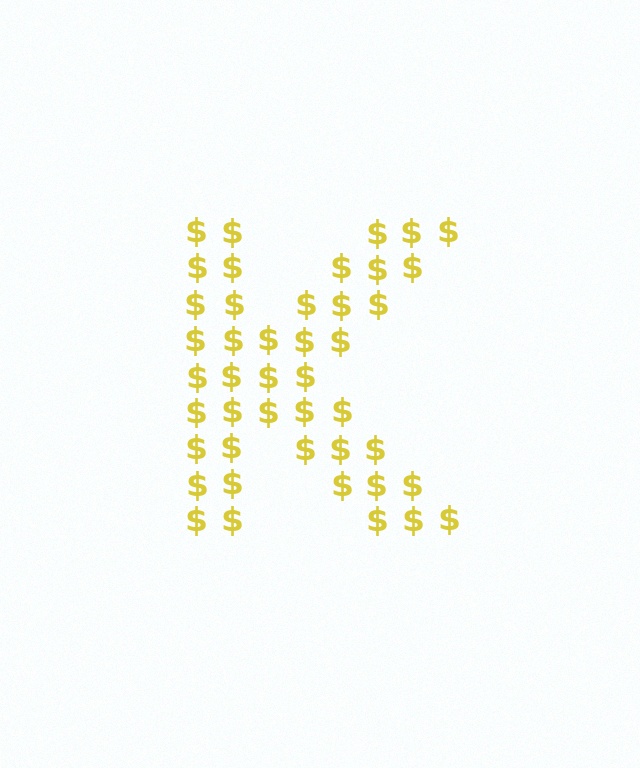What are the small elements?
The small elements are dollar signs.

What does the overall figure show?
The overall figure shows the letter K.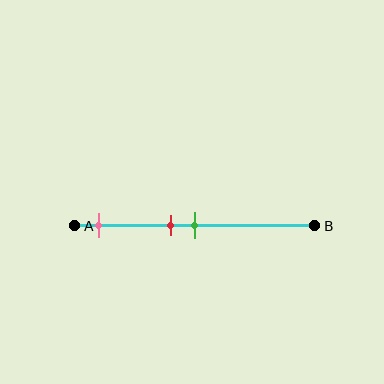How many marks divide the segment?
There are 3 marks dividing the segment.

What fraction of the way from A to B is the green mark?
The green mark is approximately 50% (0.5) of the way from A to B.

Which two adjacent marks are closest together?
The red and green marks are the closest adjacent pair.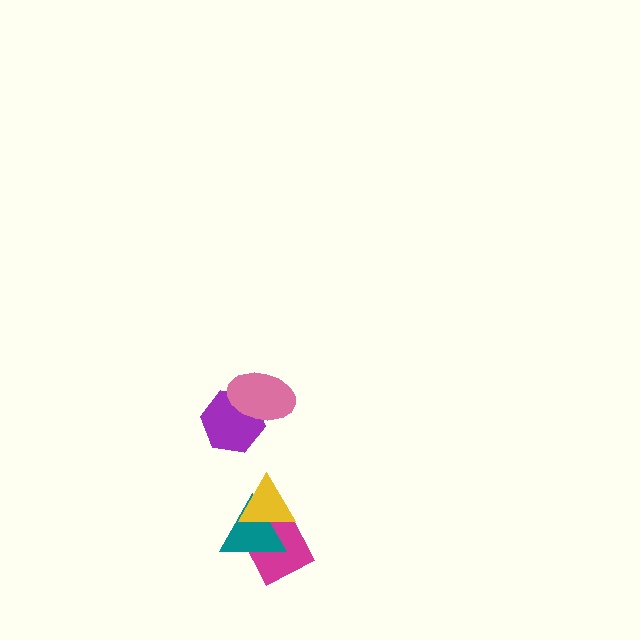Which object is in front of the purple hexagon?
The pink ellipse is in front of the purple hexagon.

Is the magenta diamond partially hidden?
Yes, it is partially covered by another shape.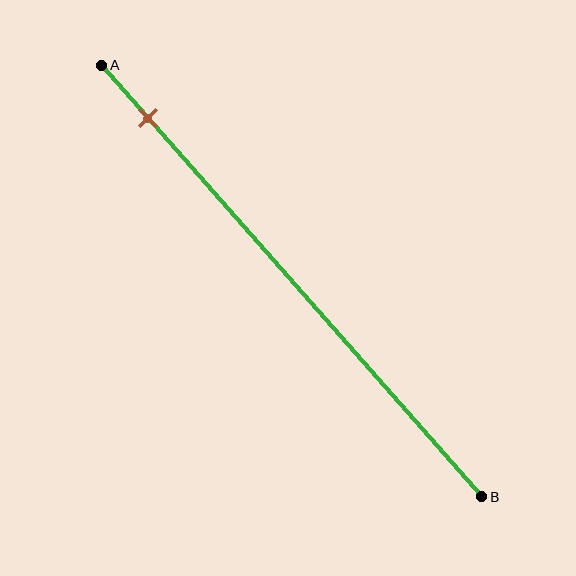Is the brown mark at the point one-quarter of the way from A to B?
No, the mark is at about 10% from A, not at the 25% one-quarter point.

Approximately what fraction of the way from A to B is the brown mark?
The brown mark is approximately 10% of the way from A to B.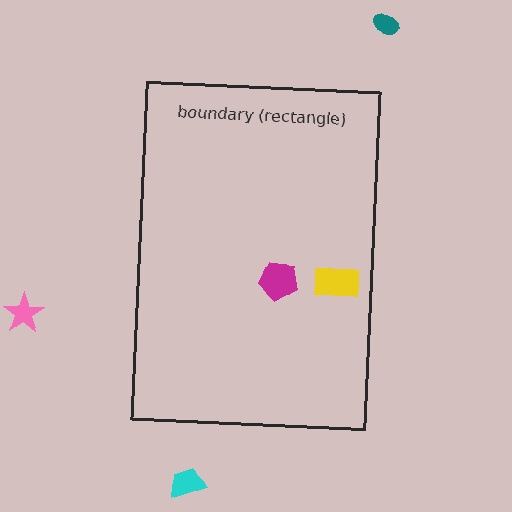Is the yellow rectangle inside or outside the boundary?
Inside.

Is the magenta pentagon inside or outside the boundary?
Inside.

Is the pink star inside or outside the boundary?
Outside.